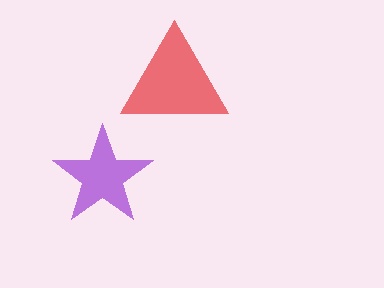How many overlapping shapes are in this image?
There are 2 overlapping shapes in the image.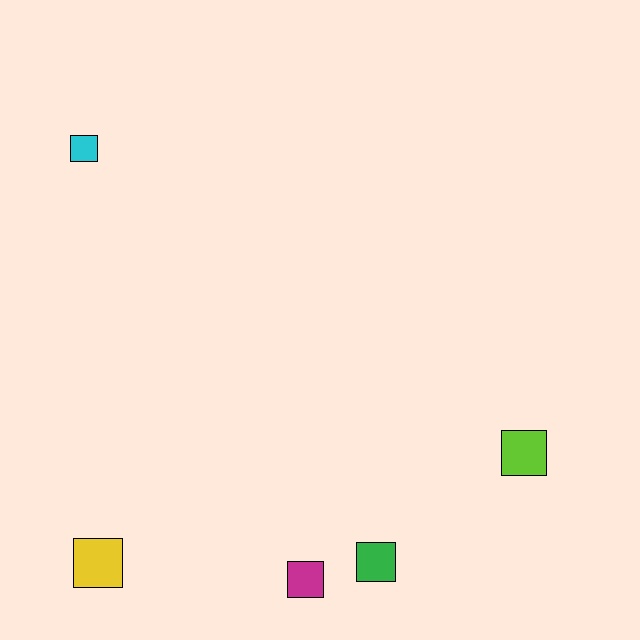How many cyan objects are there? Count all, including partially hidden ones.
There is 1 cyan object.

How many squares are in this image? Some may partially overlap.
There are 5 squares.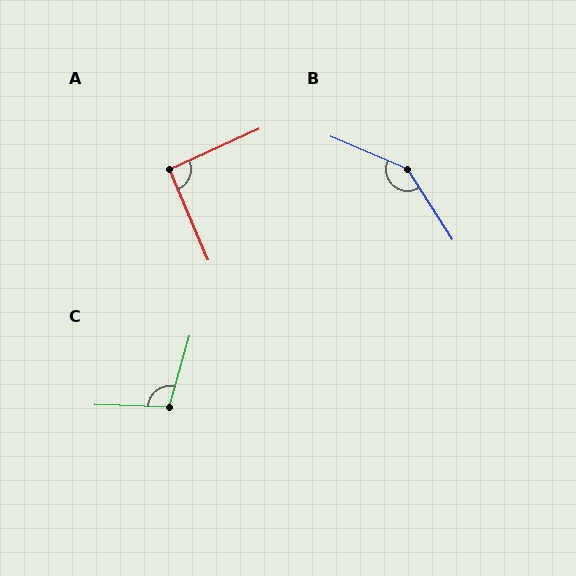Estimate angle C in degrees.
Approximately 104 degrees.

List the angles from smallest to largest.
A (91°), C (104°), B (145°).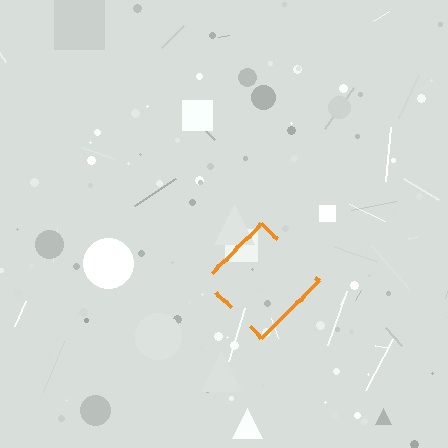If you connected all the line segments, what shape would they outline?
They would outline a diamond.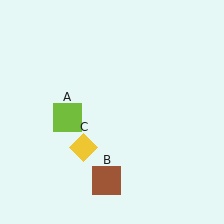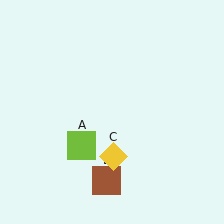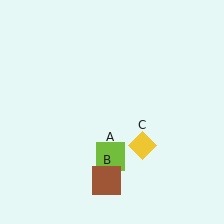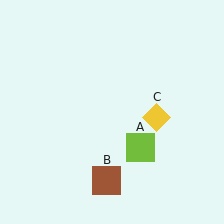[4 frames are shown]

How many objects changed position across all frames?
2 objects changed position: lime square (object A), yellow diamond (object C).